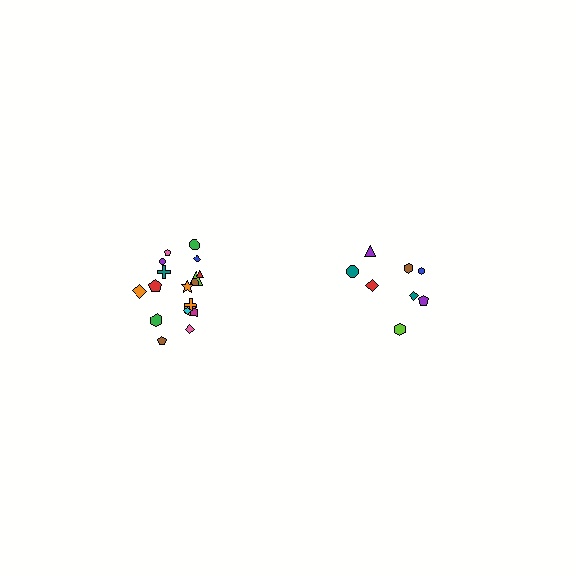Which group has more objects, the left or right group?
The left group.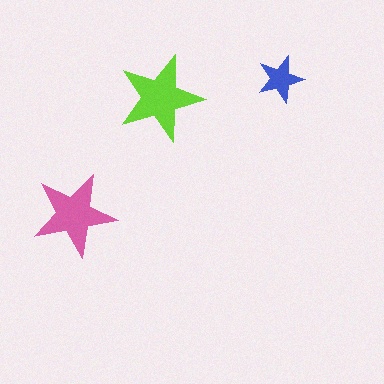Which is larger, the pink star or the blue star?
The pink one.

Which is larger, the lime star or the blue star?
The lime one.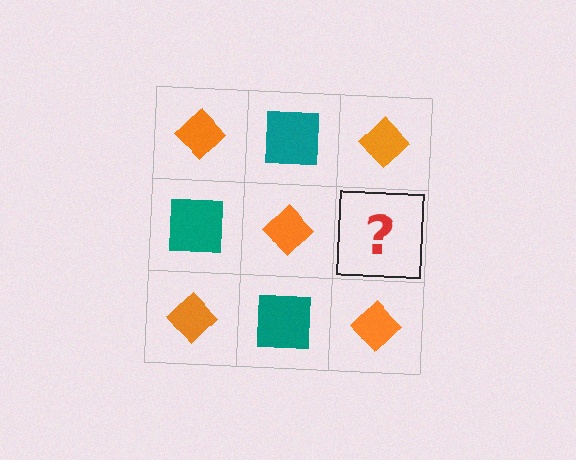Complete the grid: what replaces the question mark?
The question mark should be replaced with a teal square.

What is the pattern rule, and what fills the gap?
The rule is that it alternates orange diamond and teal square in a checkerboard pattern. The gap should be filled with a teal square.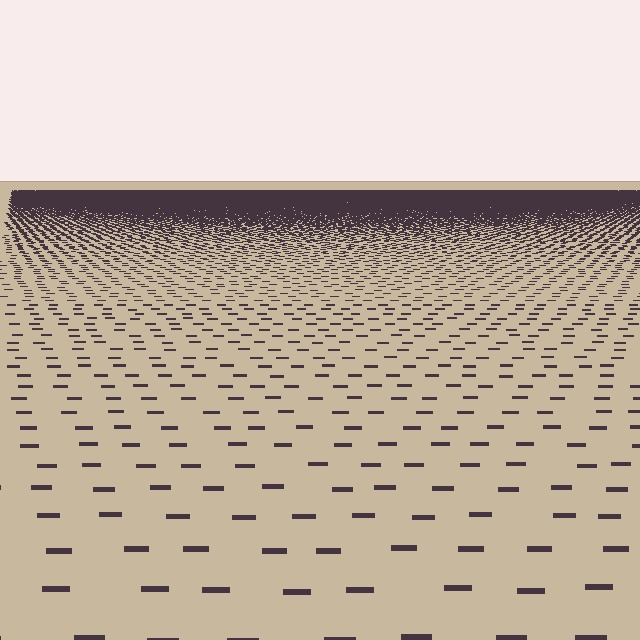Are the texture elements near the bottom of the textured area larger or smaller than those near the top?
Larger. Near the bottom, elements are closer to the viewer and appear at a bigger on-screen size.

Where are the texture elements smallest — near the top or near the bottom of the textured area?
Near the top.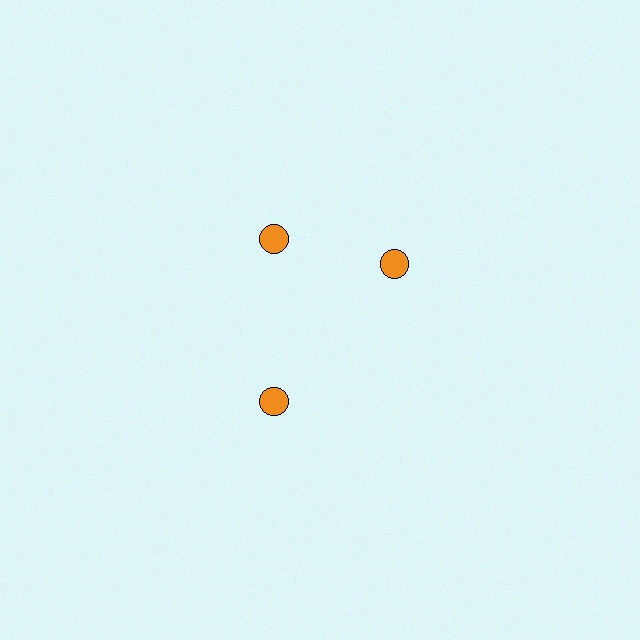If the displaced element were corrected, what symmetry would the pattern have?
It would have 3-fold rotational symmetry — the pattern would map onto itself every 120 degrees.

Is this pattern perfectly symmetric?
No. The 3 orange circles are arranged in a ring, but one element near the 3 o'clock position is rotated out of alignment along the ring, breaking the 3-fold rotational symmetry.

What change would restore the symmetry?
The symmetry would be restored by rotating it back into even spacing with its neighbors so that all 3 circles sit at equal angles and equal distance from the center.